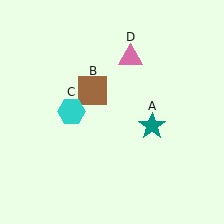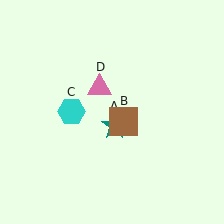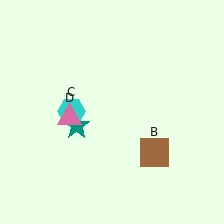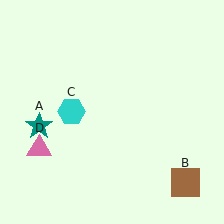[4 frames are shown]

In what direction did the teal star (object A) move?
The teal star (object A) moved left.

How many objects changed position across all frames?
3 objects changed position: teal star (object A), brown square (object B), pink triangle (object D).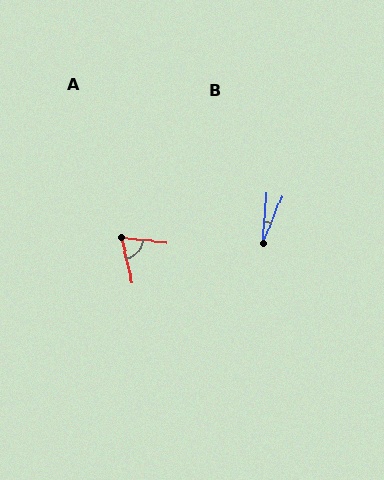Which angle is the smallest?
B, at approximately 18 degrees.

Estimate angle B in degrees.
Approximately 18 degrees.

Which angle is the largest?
A, at approximately 70 degrees.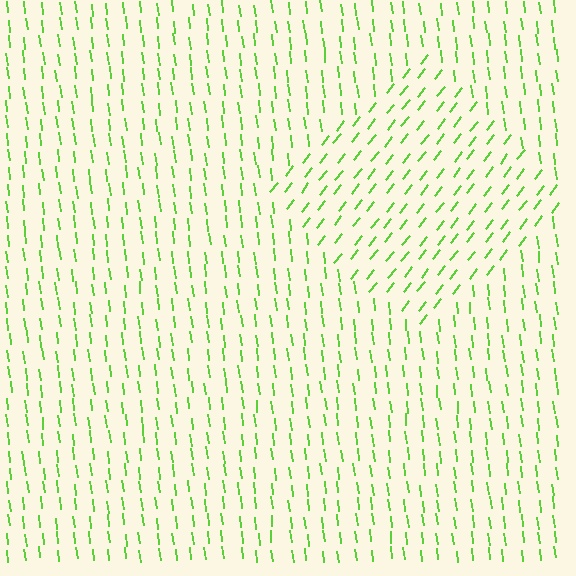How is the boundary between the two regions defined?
The boundary is defined purely by a change in line orientation (approximately 45 degrees difference). All lines are the same color and thickness.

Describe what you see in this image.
The image is filled with small lime line segments. A diamond region in the image has lines oriented differently from the surrounding lines, creating a visible texture boundary.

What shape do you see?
I see a diamond.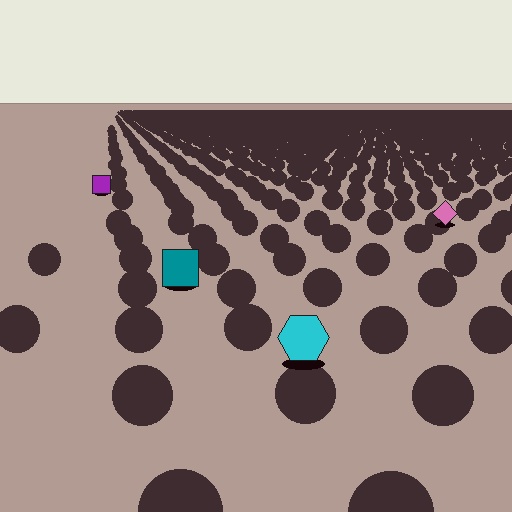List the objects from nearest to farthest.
From nearest to farthest: the cyan hexagon, the teal square, the pink diamond, the purple square.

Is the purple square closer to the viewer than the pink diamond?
No. The pink diamond is closer — you can tell from the texture gradient: the ground texture is coarser near it.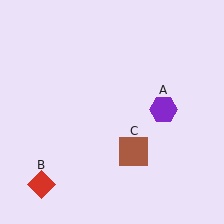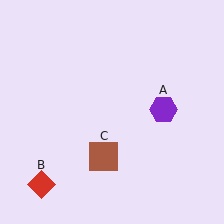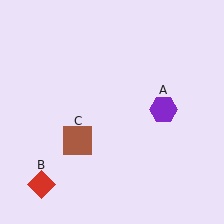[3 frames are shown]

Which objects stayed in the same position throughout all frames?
Purple hexagon (object A) and red diamond (object B) remained stationary.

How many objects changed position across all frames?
1 object changed position: brown square (object C).